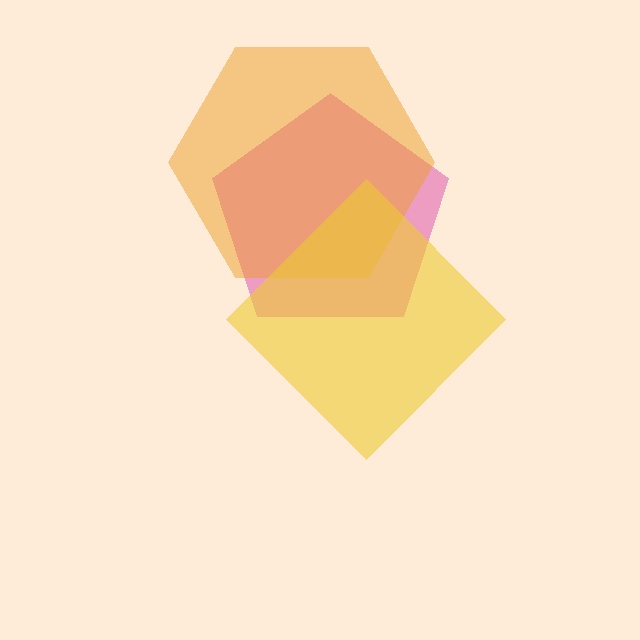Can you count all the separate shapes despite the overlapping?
Yes, there are 3 separate shapes.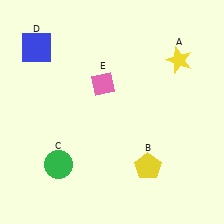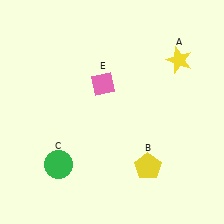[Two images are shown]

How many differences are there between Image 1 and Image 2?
There is 1 difference between the two images.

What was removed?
The blue square (D) was removed in Image 2.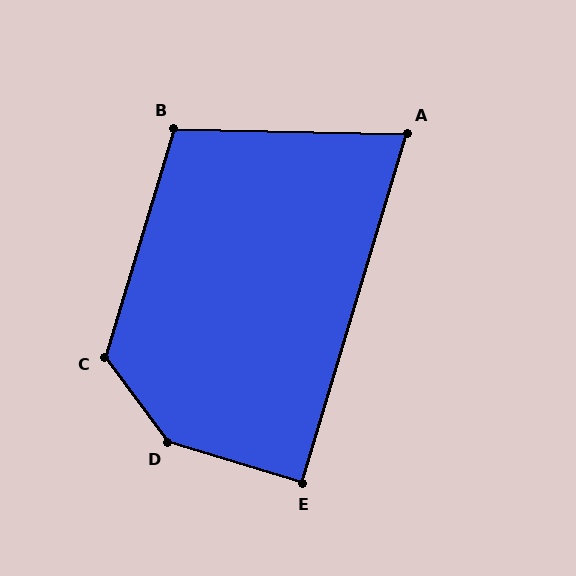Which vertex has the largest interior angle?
D, at approximately 143 degrees.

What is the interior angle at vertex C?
Approximately 127 degrees (obtuse).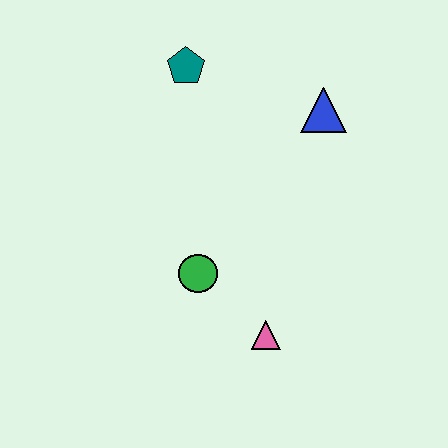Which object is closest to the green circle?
The pink triangle is closest to the green circle.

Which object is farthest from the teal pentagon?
The pink triangle is farthest from the teal pentagon.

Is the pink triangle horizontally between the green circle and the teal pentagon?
No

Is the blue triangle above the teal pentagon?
No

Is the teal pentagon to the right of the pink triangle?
No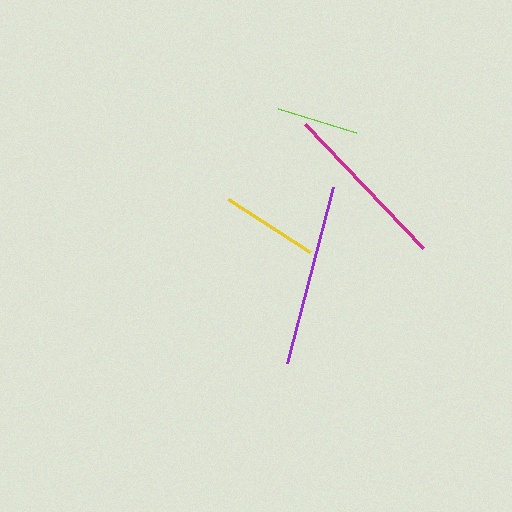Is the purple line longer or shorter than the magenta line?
The purple line is longer than the magenta line.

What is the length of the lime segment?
The lime segment is approximately 81 pixels long.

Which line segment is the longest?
The purple line is the longest at approximately 181 pixels.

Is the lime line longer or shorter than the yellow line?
The yellow line is longer than the lime line.